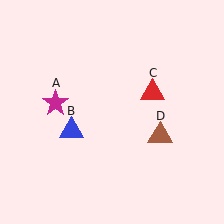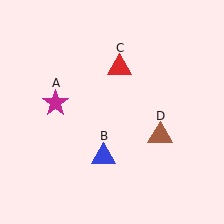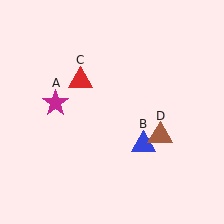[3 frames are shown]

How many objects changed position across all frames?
2 objects changed position: blue triangle (object B), red triangle (object C).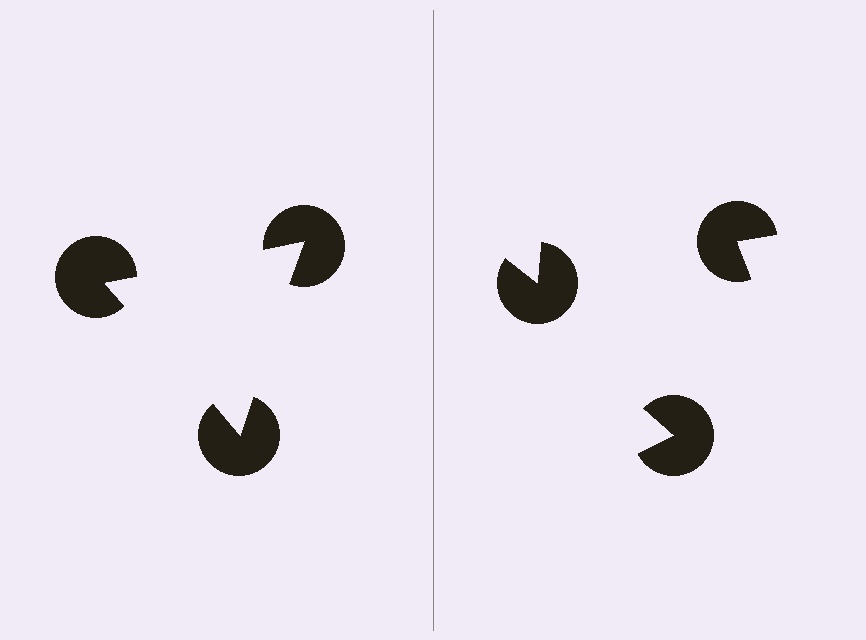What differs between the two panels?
The pac-man discs are positioned identically on both sides; only the wedge orientations differ. On the left they align to a triangle; on the right they are misaligned.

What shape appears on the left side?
An illusory triangle.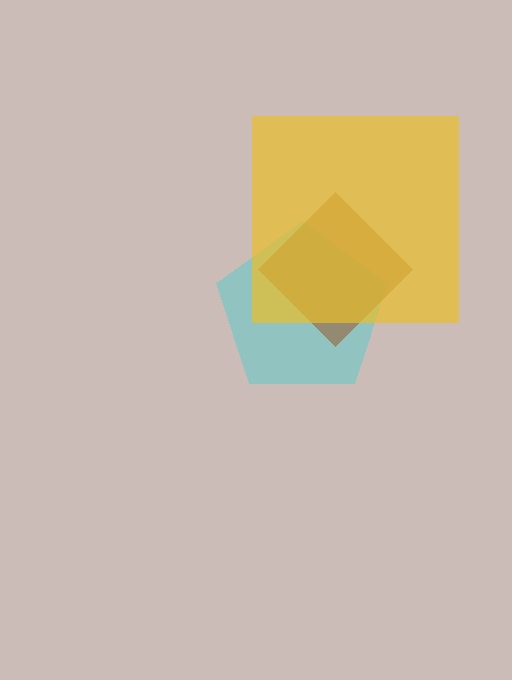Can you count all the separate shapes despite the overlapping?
Yes, there are 3 separate shapes.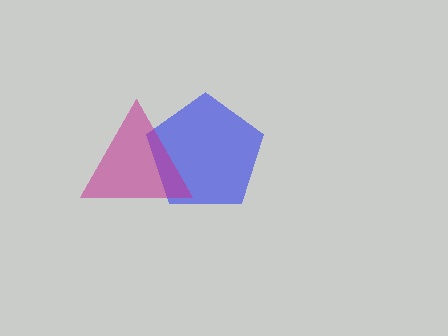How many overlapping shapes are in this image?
There are 2 overlapping shapes in the image.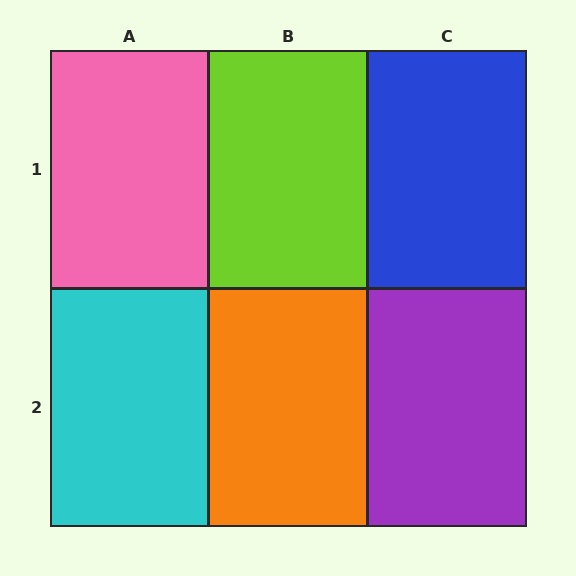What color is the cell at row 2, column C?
Purple.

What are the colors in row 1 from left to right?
Pink, lime, blue.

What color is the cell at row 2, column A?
Cyan.